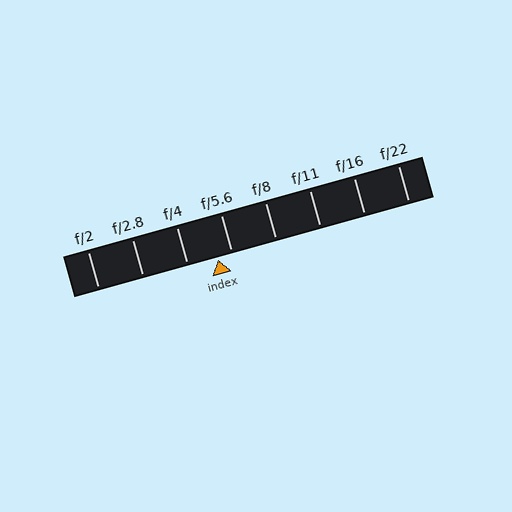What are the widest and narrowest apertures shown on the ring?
The widest aperture shown is f/2 and the narrowest is f/22.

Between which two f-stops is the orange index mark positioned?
The index mark is between f/4 and f/5.6.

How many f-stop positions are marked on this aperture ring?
There are 8 f-stop positions marked.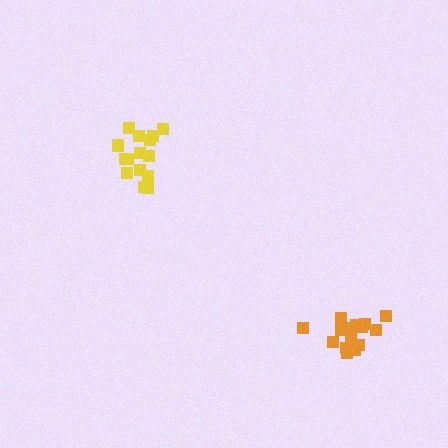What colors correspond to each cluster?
The clusters are colored: yellow, orange.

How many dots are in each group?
Group 1: 15 dots, Group 2: 16 dots (31 total).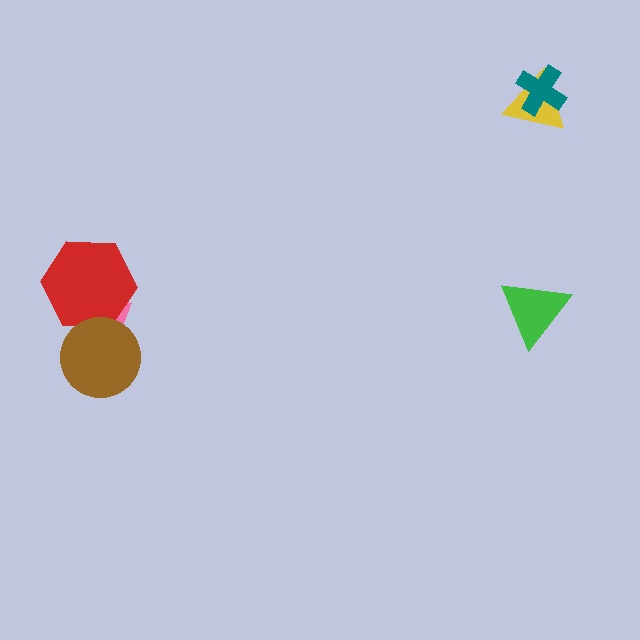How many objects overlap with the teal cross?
1 object overlaps with the teal cross.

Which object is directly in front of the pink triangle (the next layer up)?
The red hexagon is directly in front of the pink triangle.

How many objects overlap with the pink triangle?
2 objects overlap with the pink triangle.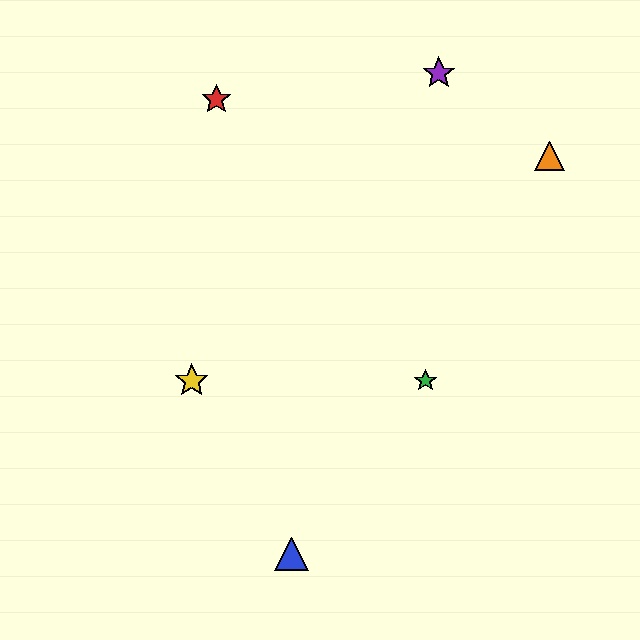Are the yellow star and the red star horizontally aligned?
No, the yellow star is at y≈381 and the red star is at y≈99.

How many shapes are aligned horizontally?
2 shapes (the green star, the yellow star) are aligned horizontally.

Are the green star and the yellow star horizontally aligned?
Yes, both are at y≈381.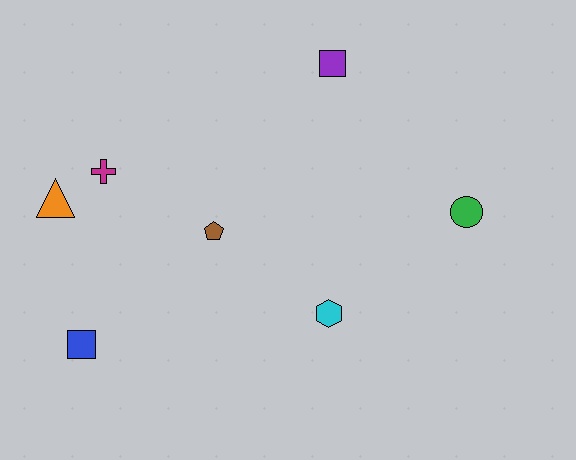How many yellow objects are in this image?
There are no yellow objects.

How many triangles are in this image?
There is 1 triangle.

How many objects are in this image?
There are 7 objects.